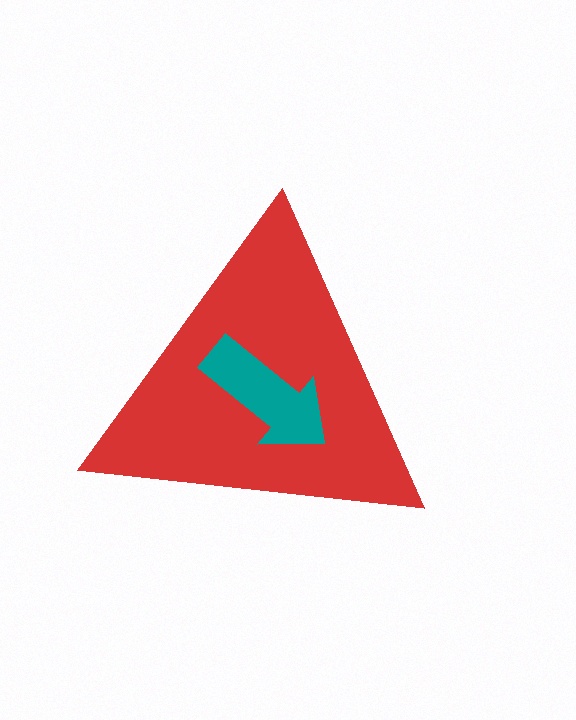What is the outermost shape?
The red triangle.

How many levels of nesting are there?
2.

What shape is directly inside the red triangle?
The teal arrow.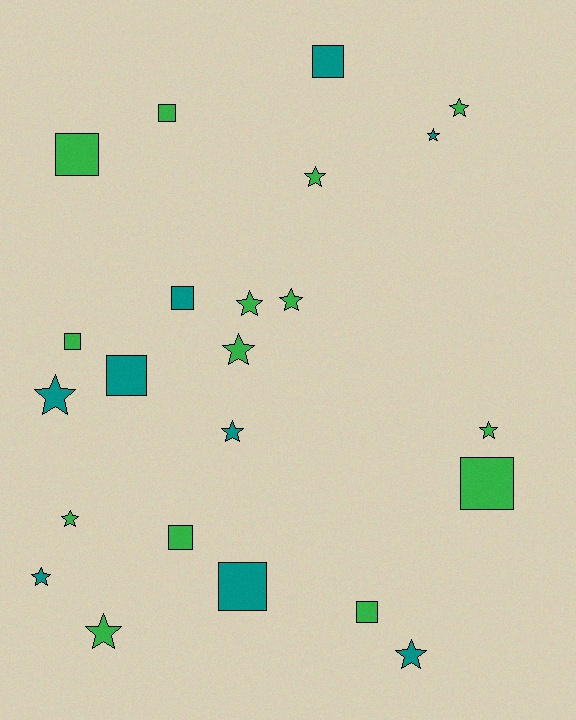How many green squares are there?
There are 6 green squares.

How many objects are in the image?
There are 23 objects.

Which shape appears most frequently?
Star, with 13 objects.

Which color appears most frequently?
Green, with 14 objects.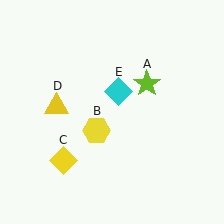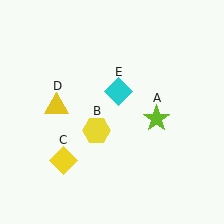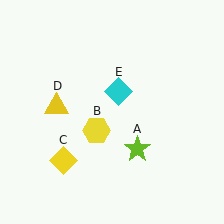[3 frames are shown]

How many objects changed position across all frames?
1 object changed position: lime star (object A).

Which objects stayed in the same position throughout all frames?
Yellow hexagon (object B) and yellow diamond (object C) and yellow triangle (object D) and cyan diamond (object E) remained stationary.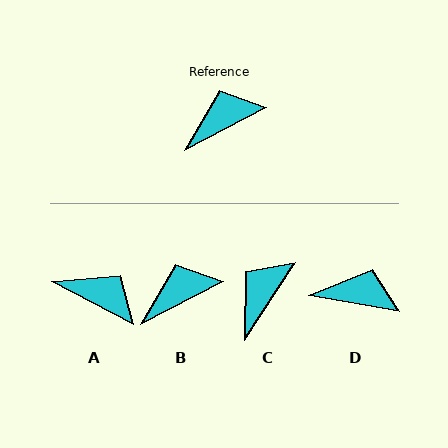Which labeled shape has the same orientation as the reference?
B.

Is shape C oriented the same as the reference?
No, it is off by about 30 degrees.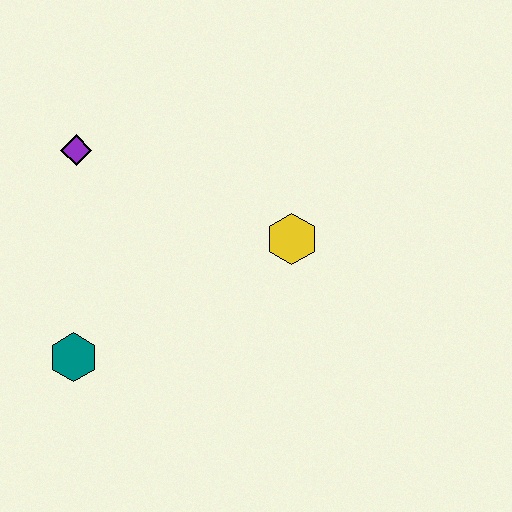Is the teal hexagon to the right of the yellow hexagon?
No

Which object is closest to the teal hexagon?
The purple diamond is closest to the teal hexagon.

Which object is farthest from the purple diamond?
The yellow hexagon is farthest from the purple diamond.